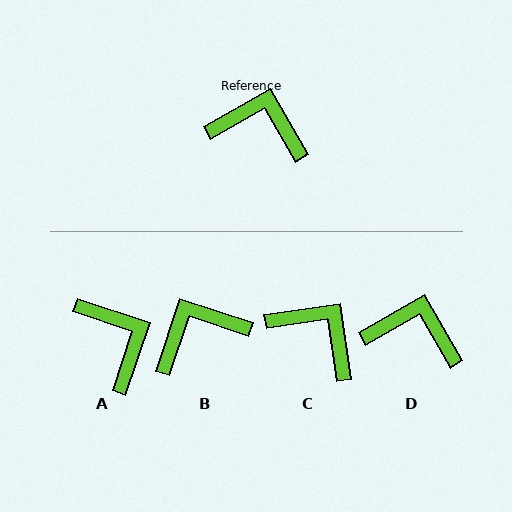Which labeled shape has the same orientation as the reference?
D.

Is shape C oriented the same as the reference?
No, it is off by about 22 degrees.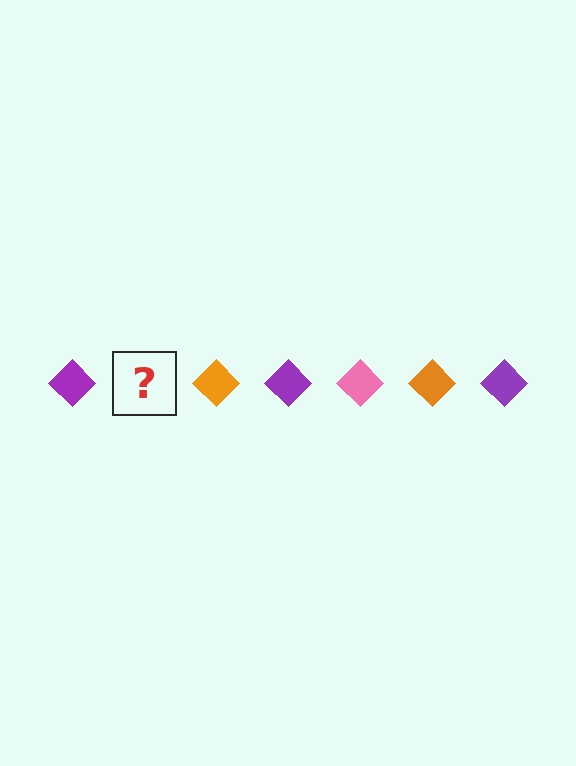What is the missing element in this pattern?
The missing element is a pink diamond.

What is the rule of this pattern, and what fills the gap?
The rule is that the pattern cycles through purple, pink, orange diamonds. The gap should be filled with a pink diamond.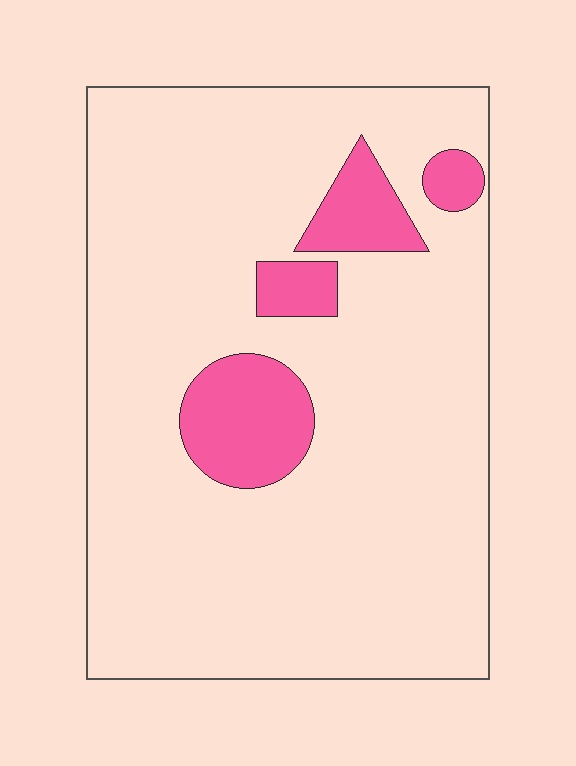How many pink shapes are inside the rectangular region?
4.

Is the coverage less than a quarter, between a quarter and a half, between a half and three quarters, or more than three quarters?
Less than a quarter.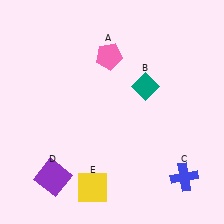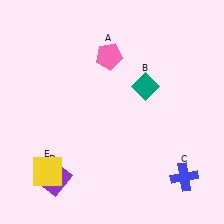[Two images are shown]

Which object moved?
The yellow square (E) moved left.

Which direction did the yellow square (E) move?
The yellow square (E) moved left.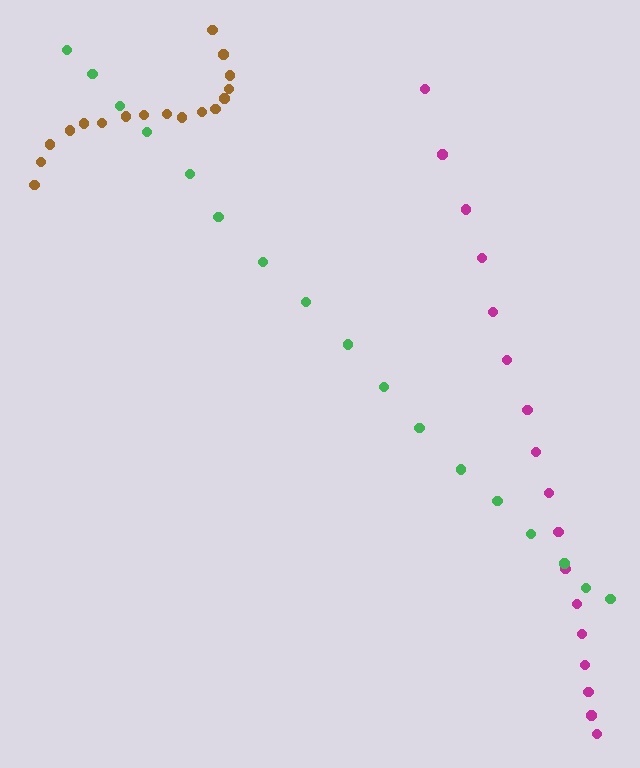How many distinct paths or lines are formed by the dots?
There are 3 distinct paths.